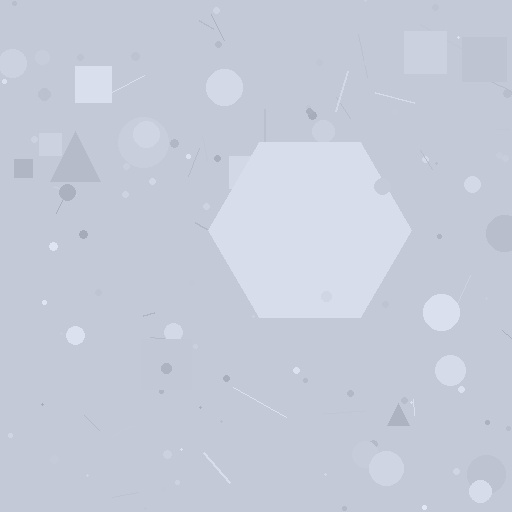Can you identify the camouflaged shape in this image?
The camouflaged shape is a hexagon.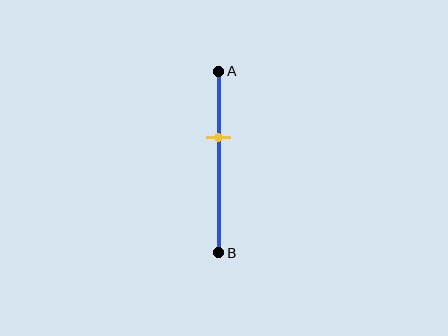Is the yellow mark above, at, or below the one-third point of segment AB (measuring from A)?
The yellow mark is below the one-third point of segment AB.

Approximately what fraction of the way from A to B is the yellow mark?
The yellow mark is approximately 35% of the way from A to B.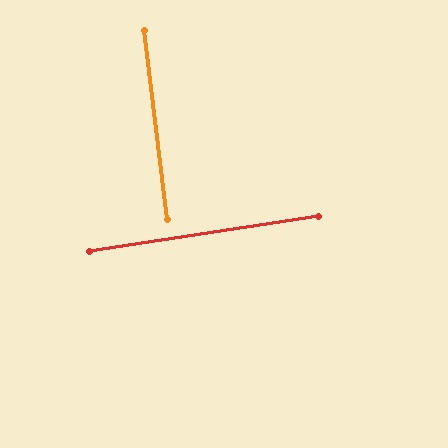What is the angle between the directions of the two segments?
Approximately 89 degrees.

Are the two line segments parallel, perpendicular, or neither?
Perpendicular — they meet at approximately 89°.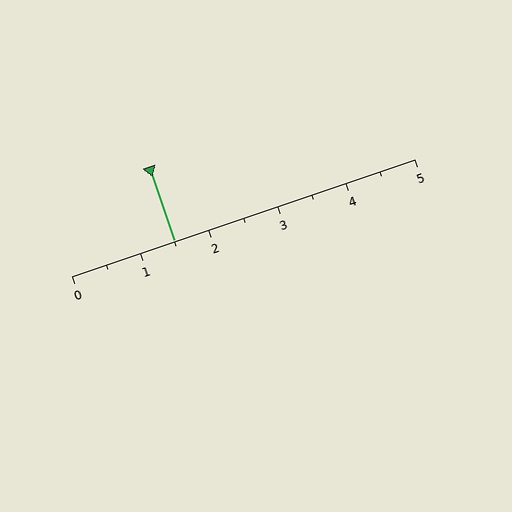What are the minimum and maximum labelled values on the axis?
The axis runs from 0 to 5.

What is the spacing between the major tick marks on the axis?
The major ticks are spaced 1 apart.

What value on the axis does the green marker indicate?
The marker indicates approximately 1.5.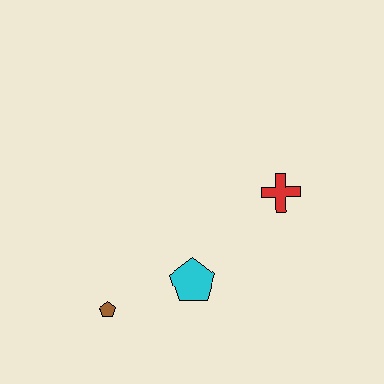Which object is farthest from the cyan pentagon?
The red cross is farthest from the cyan pentagon.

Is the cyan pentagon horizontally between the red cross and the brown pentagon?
Yes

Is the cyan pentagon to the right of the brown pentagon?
Yes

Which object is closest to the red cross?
The cyan pentagon is closest to the red cross.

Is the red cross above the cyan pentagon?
Yes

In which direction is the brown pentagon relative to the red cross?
The brown pentagon is to the left of the red cross.